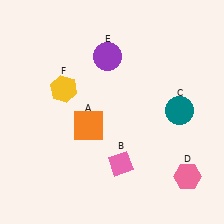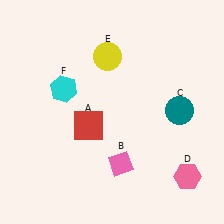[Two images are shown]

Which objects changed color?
A changed from orange to red. E changed from purple to yellow. F changed from yellow to cyan.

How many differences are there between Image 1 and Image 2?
There are 3 differences between the two images.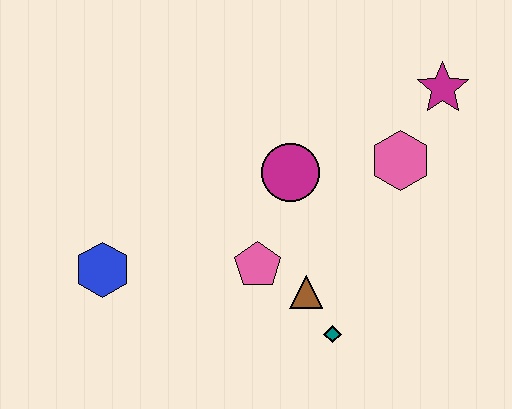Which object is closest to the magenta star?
The pink hexagon is closest to the magenta star.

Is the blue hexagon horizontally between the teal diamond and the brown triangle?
No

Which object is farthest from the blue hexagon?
The magenta star is farthest from the blue hexagon.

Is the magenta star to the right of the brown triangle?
Yes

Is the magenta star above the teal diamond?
Yes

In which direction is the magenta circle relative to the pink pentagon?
The magenta circle is above the pink pentagon.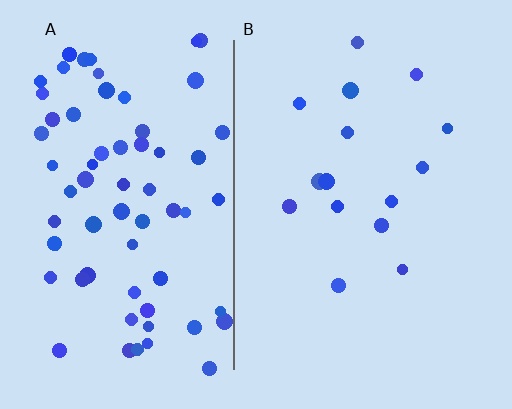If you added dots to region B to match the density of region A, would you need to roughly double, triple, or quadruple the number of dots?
Approximately quadruple.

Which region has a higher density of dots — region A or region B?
A (the left).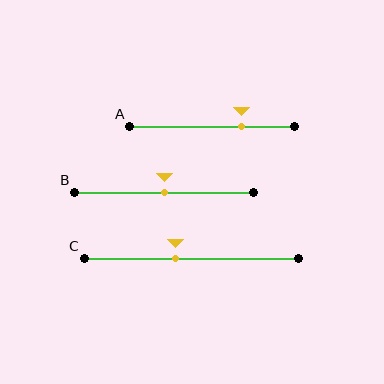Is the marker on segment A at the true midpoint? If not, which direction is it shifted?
No, the marker on segment A is shifted to the right by about 18% of the segment length.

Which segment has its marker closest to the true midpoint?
Segment B has its marker closest to the true midpoint.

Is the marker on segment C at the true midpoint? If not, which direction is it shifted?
No, the marker on segment C is shifted to the left by about 7% of the segment length.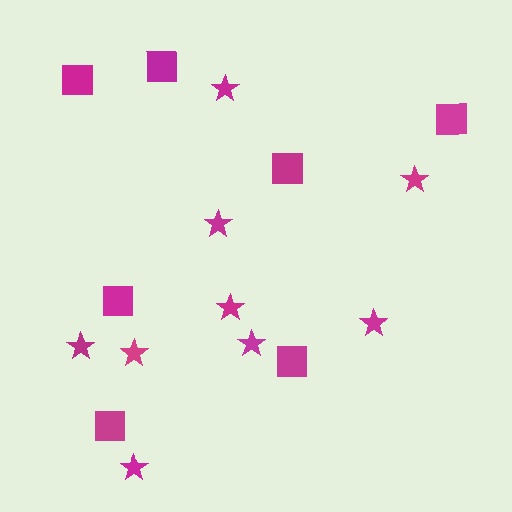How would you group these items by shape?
There are 2 groups: one group of stars (9) and one group of squares (7).